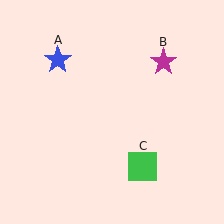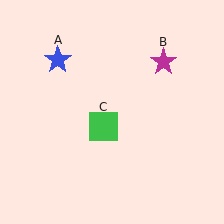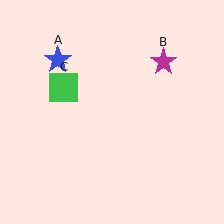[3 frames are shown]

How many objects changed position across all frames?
1 object changed position: green square (object C).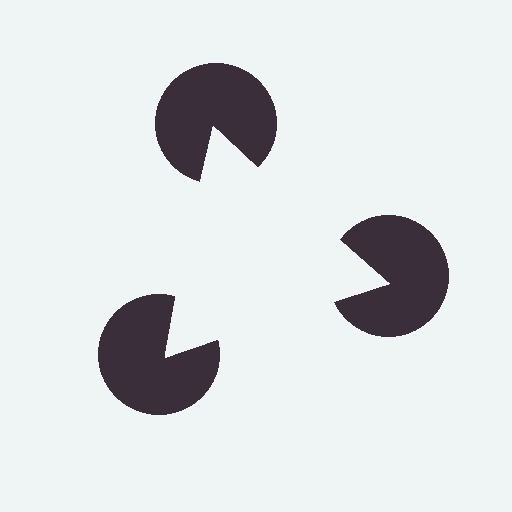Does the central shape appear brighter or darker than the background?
It typically appears slightly brighter than the background, even though no actual brightness change is drawn.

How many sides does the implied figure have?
3 sides.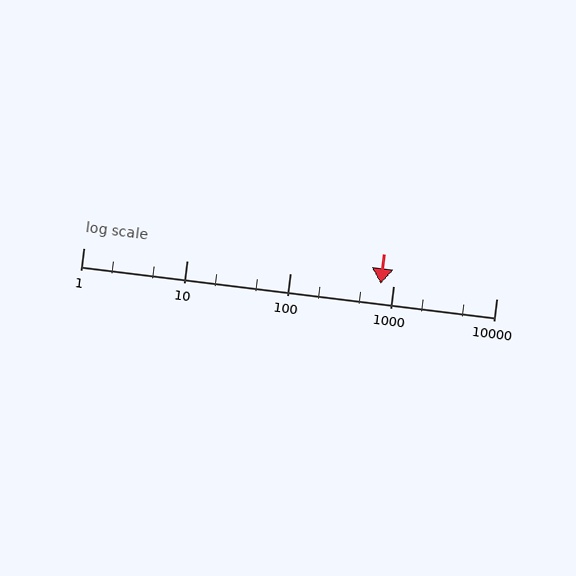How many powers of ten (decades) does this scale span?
The scale spans 4 decades, from 1 to 10000.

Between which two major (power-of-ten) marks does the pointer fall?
The pointer is between 100 and 1000.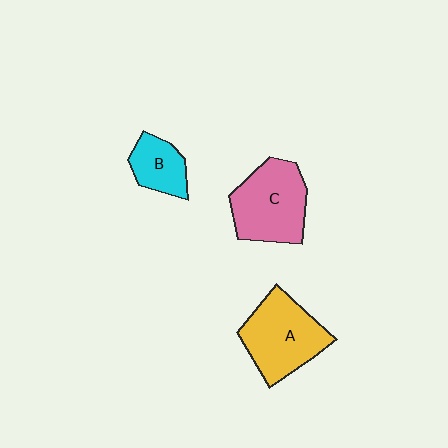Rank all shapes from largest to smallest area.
From largest to smallest: A (yellow), C (pink), B (cyan).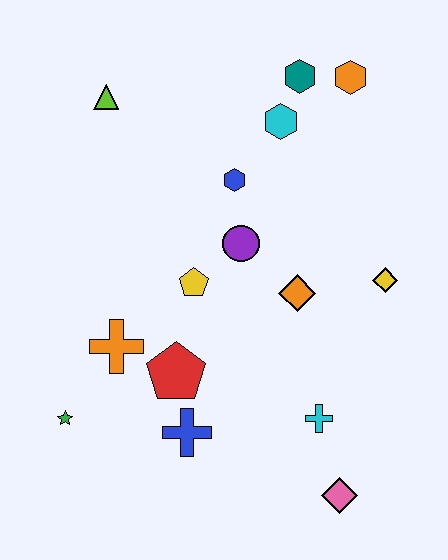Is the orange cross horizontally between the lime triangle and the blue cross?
Yes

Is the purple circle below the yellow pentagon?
No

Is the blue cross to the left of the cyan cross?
Yes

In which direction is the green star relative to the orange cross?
The green star is below the orange cross.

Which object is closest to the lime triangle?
The blue hexagon is closest to the lime triangle.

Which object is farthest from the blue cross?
The orange hexagon is farthest from the blue cross.